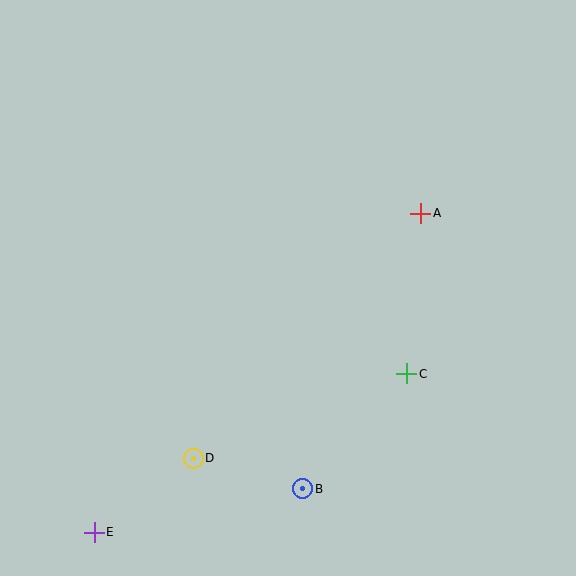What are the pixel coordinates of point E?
Point E is at (94, 532).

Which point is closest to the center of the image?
Point C at (407, 374) is closest to the center.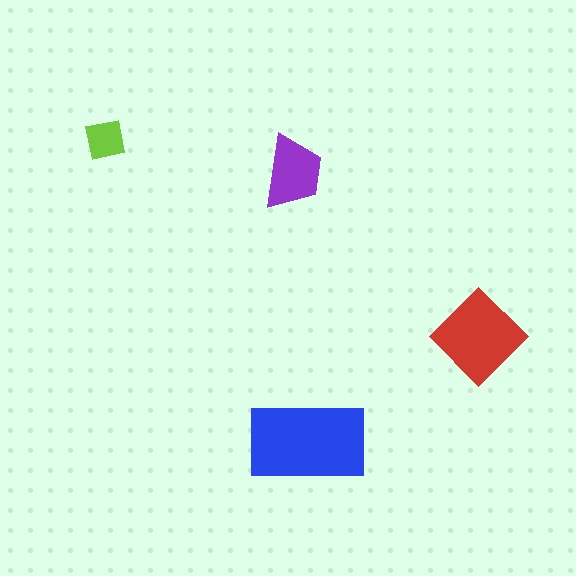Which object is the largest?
The blue rectangle.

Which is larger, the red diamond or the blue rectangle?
The blue rectangle.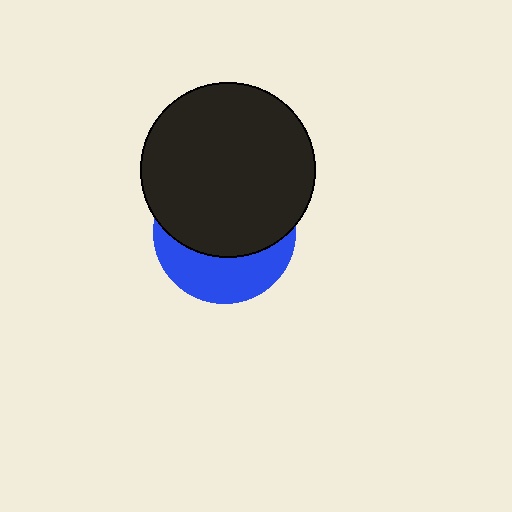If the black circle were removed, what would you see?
You would see the complete blue circle.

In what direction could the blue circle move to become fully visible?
The blue circle could move down. That would shift it out from behind the black circle entirely.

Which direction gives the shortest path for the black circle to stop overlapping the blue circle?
Moving up gives the shortest separation.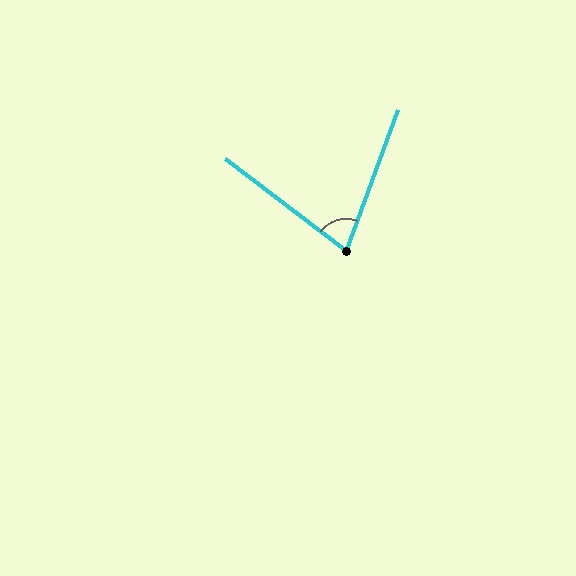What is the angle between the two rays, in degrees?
Approximately 73 degrees.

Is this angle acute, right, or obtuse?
It is acute.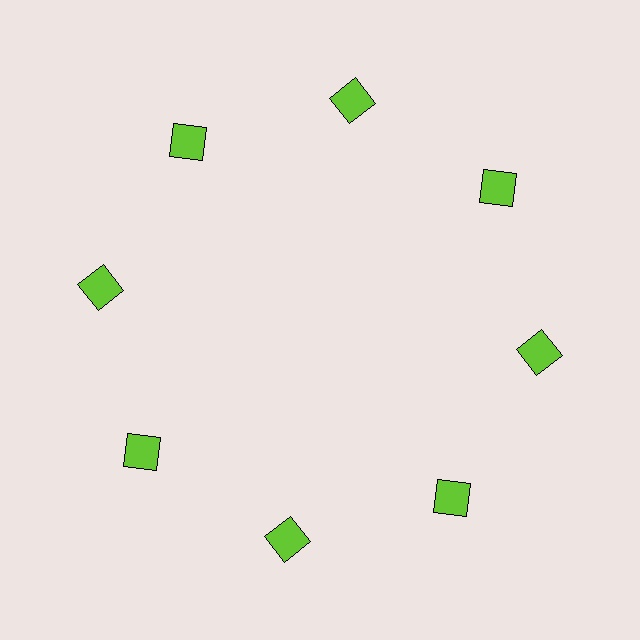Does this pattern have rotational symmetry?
Yes, this pattern has 8-fold rotational symmetry. It looks the same after rotating 45 degrees around the center.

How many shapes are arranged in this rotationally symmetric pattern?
There are 8 shapes, arranged in 8 groups of 1.